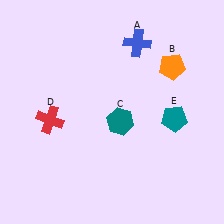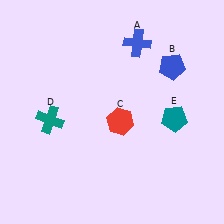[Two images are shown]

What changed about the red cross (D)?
In Image 1, D is red. In Image 2, it changed to teal.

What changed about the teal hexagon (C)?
In Image 1, C is teal. In Image 2, it changed to red.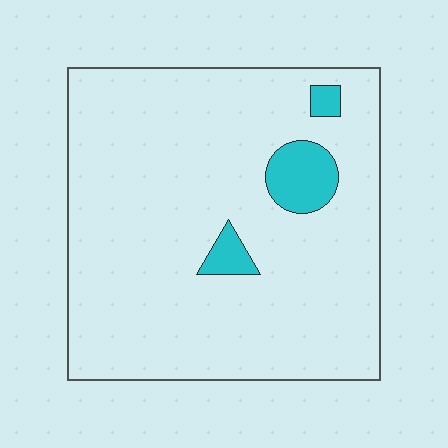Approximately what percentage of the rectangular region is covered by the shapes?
Approximately 5%.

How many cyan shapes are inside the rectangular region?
3.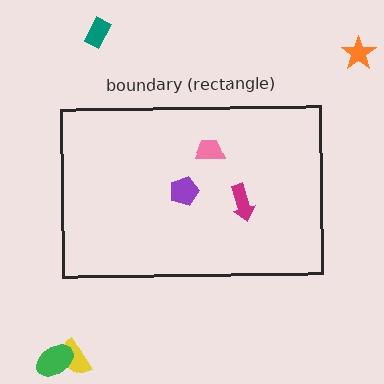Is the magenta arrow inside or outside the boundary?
Inside.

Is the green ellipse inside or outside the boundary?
Outside.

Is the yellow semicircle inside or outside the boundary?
Outside.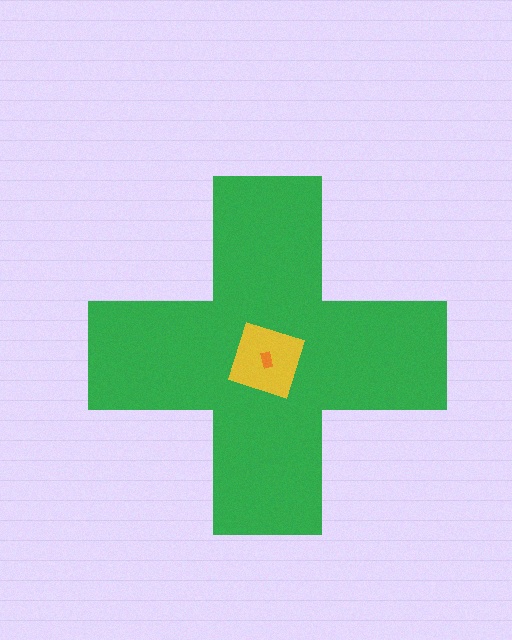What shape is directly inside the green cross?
The yellow square.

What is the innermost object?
The orange rectangle.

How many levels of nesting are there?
3.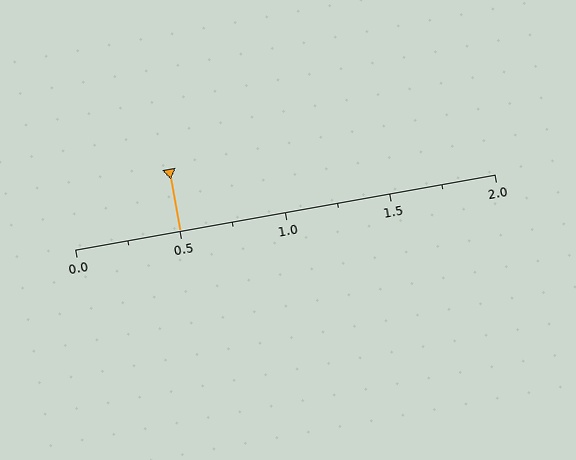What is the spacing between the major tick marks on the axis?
The major ticks are spaced 0.5 apart.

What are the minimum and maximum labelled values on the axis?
The axis runs from 0.0 to 2.0.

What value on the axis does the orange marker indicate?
The marker indicates approximately 0.5.